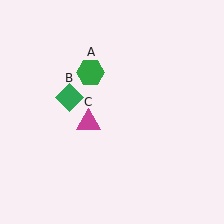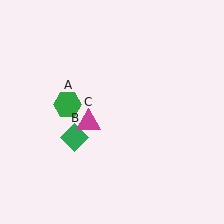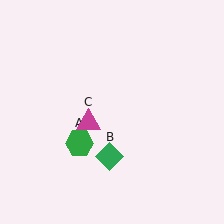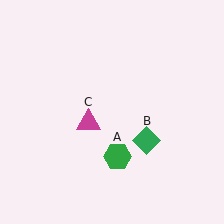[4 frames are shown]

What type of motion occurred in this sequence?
The green hexagon (object A), green diamond (object B) rotated counterclockwise around the center of the scene.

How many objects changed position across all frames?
2 objects changed position: green hexagon (object A), green diamond (object B).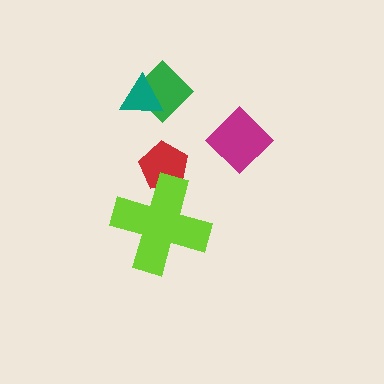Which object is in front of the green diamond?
The teal triangle is in front of the green diamond.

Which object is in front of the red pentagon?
The lime cross is in front of the red pentagon.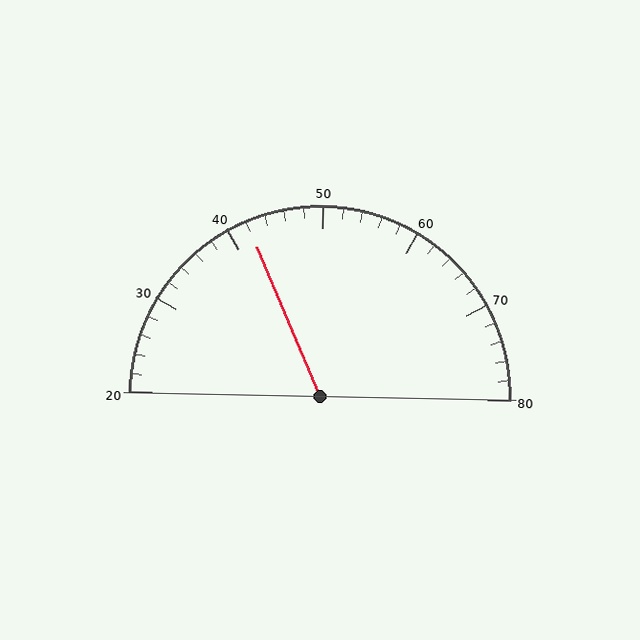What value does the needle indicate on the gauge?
The needle indicates approximately 42.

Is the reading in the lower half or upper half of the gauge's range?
The reading is in the lower half of the range (20 to 80).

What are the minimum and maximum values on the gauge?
The gauge ranges from 20 to 80.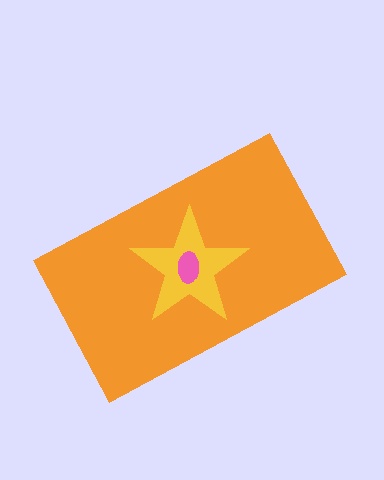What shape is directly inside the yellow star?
The pink ellipse.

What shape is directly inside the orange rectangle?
The yellow star.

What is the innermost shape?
The pink ellipse.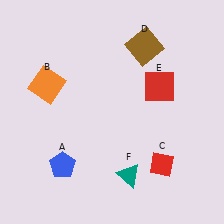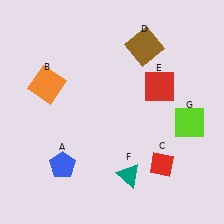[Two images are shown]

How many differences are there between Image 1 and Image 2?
There is 1 difference between the two images.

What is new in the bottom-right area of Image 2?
A lime square (G) was added in the bottom-right area of Image 2.